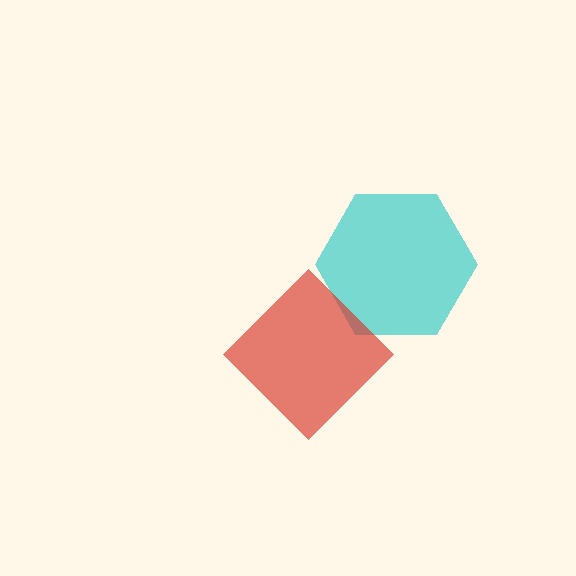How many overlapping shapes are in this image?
There are 2 overlapping shapes in the image.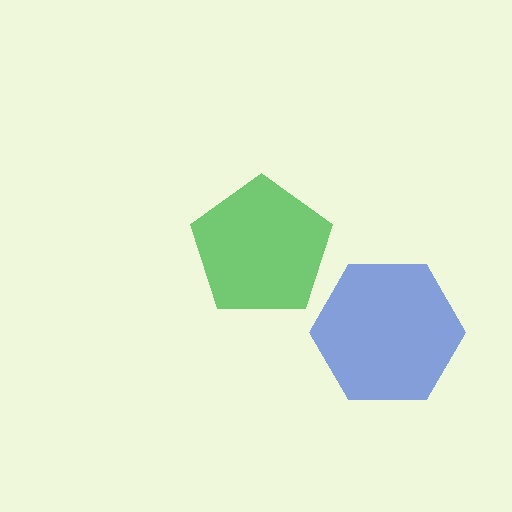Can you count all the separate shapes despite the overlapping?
Yes, there are 2 separate shapes.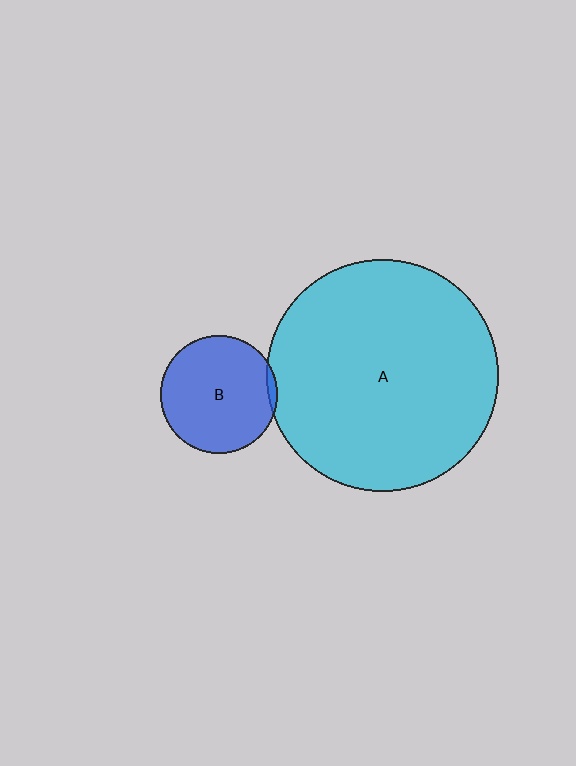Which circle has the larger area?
Circle A (cyan).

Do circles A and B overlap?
Yes.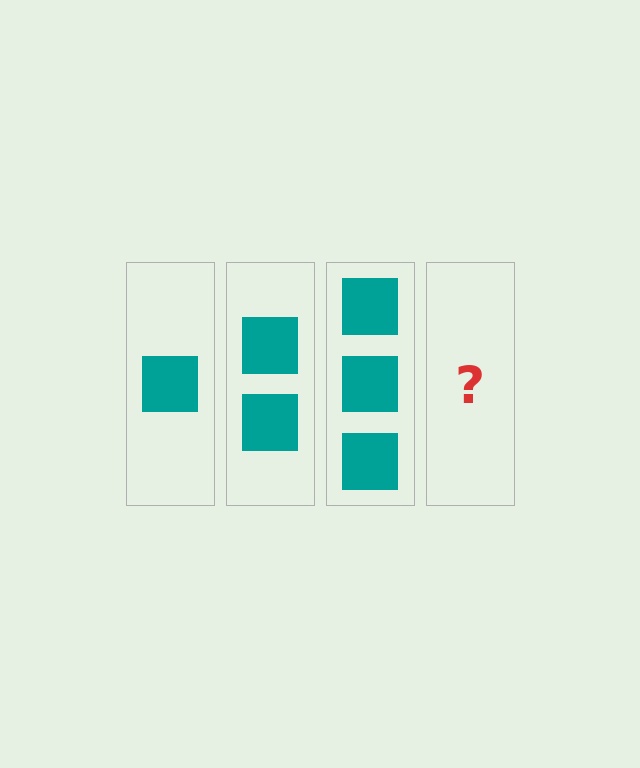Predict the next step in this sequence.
The next step is 4 squares.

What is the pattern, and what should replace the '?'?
The pattern is that each step adds one more square. The '?' should be 4 squares.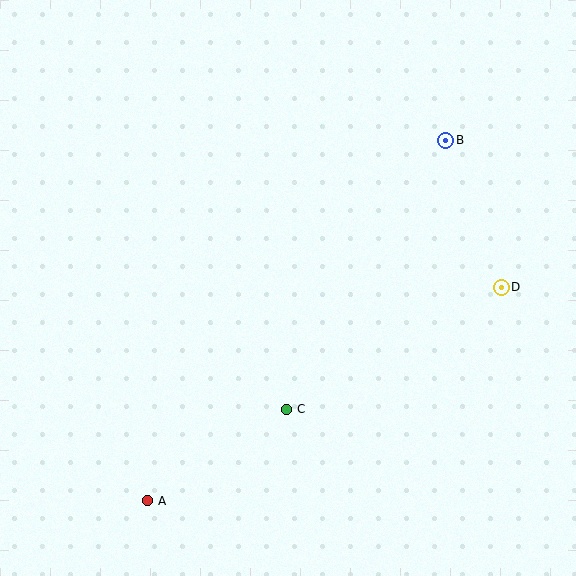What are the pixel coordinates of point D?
Point D is at (501, 287).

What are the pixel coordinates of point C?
Point C is at (287, 409).